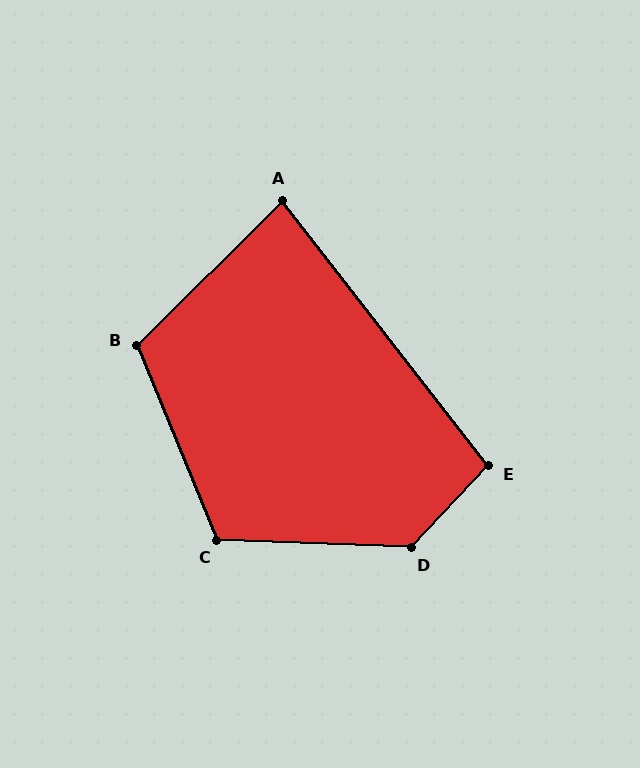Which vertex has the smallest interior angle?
A, at approximately 83 degrees.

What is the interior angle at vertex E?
Approximately 99 degrees (obtuse).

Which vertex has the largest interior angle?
D, at approximately 131 degrees.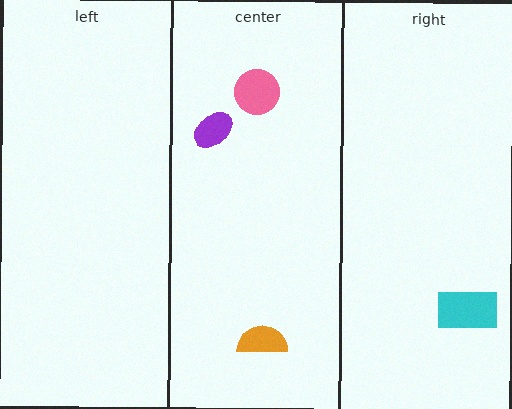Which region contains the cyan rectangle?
The right region.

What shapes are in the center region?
The purple ellipse, the pink circle, the orange semicircle.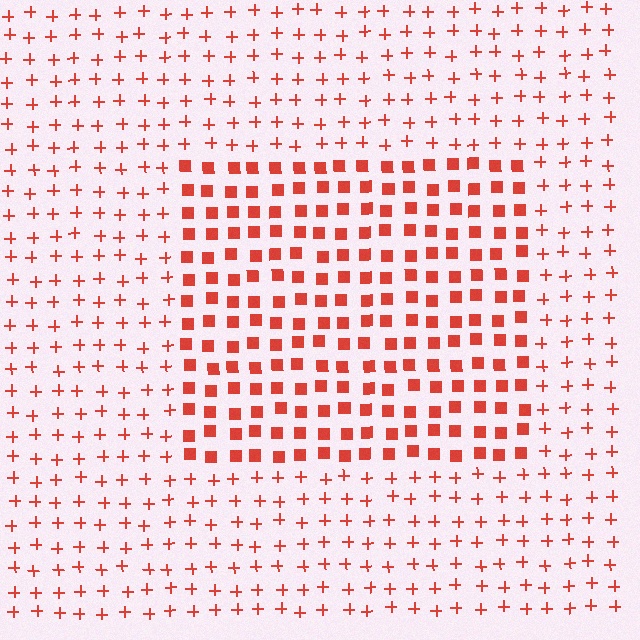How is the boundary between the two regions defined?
The boundary is defined by a change in element shape: squares inside vs. plus signs outside. All elements share the same color and spacing.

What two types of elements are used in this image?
The image uses squares inside the rectangle region and plus signs outside it.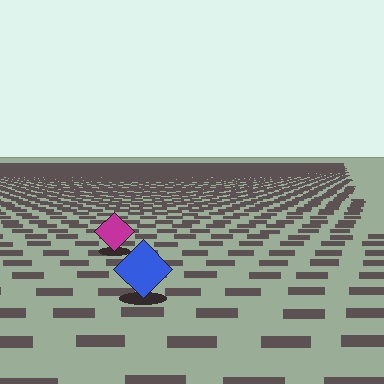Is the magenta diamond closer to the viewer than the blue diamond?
No. The blue diamond is closer — you can tell from the texture gradient: the ground texture is coarser near it.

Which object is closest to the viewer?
The blue diamond is closest. The texture marks near it are larger and more spread out.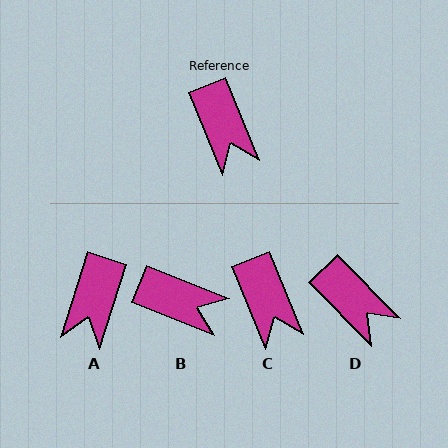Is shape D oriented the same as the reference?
No, it is off by about 22 degrees.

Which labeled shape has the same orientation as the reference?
C.